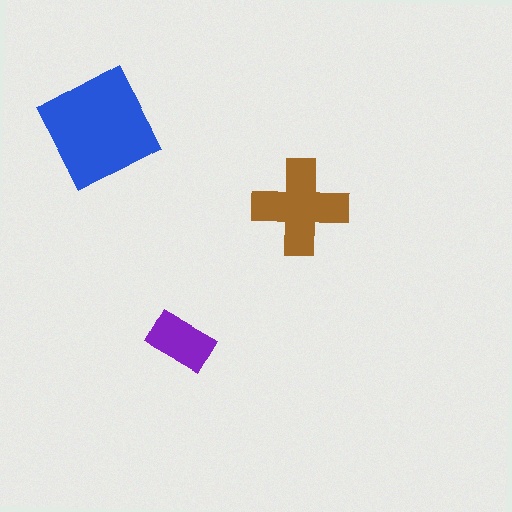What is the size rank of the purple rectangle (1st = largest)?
3rd.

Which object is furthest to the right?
The brown cross is rightmost.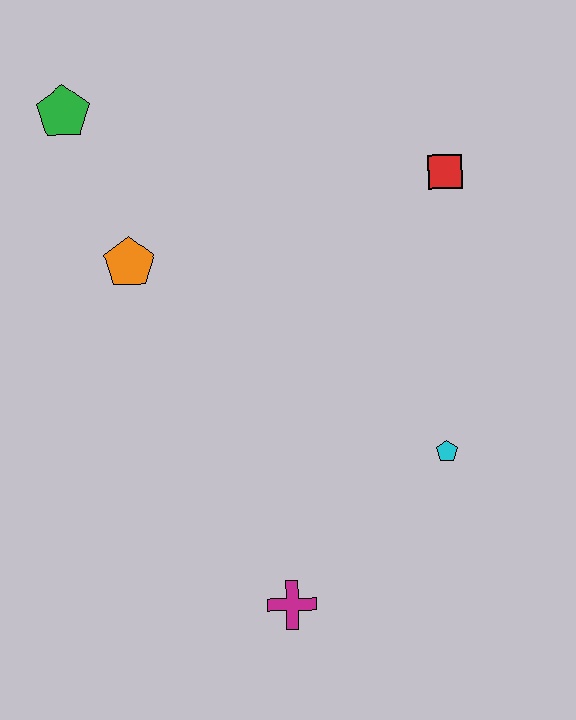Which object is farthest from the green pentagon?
The magenta cross is farthest from the green pentagon.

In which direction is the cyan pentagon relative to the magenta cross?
The cyan pentagon is to the right of the magenta cross.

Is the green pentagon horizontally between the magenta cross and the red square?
No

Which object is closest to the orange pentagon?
The green pentagon is closest to the orange pentagon.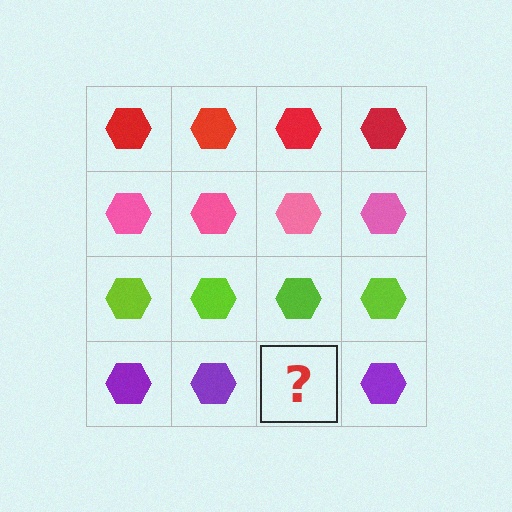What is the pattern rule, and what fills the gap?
The rule is that each row has a consistent color. The gap should be filled with a purple hexagon.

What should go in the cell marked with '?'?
The missing cell should contain a purple hexagon.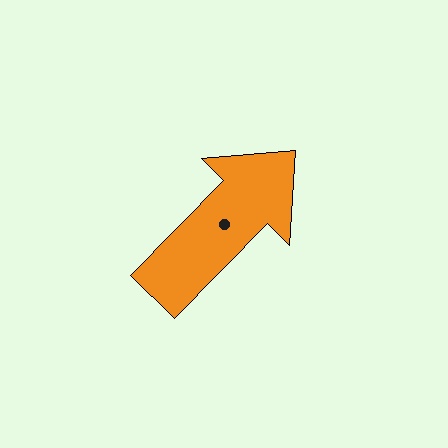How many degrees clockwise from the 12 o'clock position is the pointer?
Approximately 44 degrees.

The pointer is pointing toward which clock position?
Roughly 1 o'clock.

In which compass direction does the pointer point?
Northeast.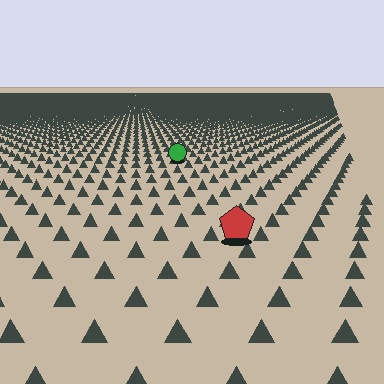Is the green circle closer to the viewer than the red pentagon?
No. The red pentagon is closer — you can tell from the texture gradient: the ground texture is coarser near it.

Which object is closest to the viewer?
The red pentagon is closest. The texture marks near it are larger and more spread out.